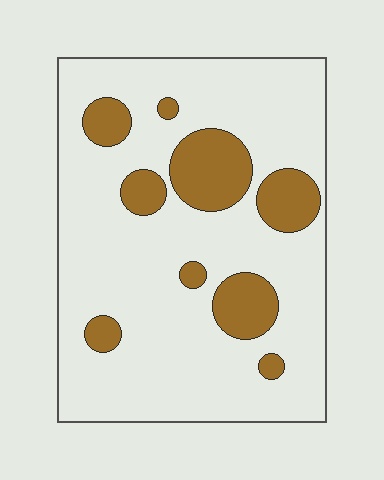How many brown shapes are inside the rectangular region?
9.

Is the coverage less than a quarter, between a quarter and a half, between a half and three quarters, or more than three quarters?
Less than a quarter.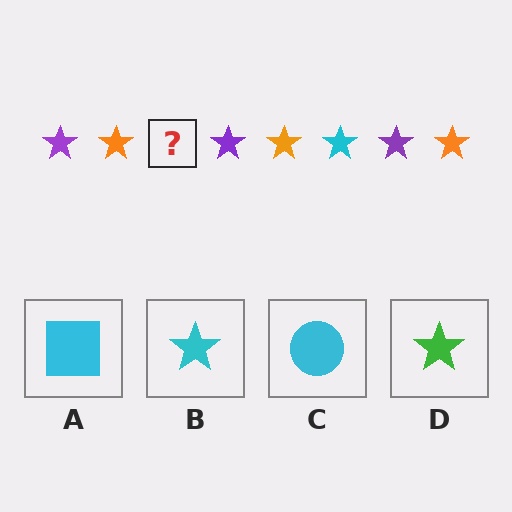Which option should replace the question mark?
Option B.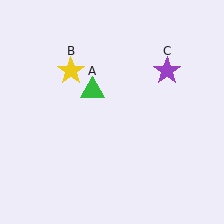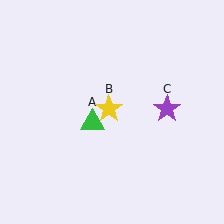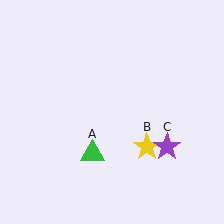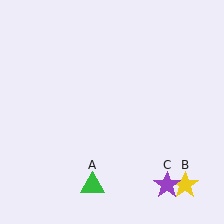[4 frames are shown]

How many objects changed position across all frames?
3 objects changed position: green triangle (object A), yellow star (object B), purple star (object C).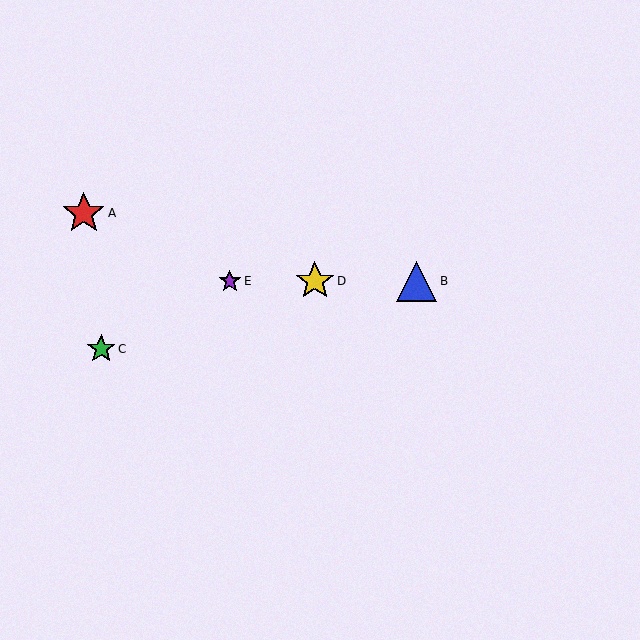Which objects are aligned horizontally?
Objects B, D, E are aligned horizontally.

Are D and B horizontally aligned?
Yes, both are at y≈281.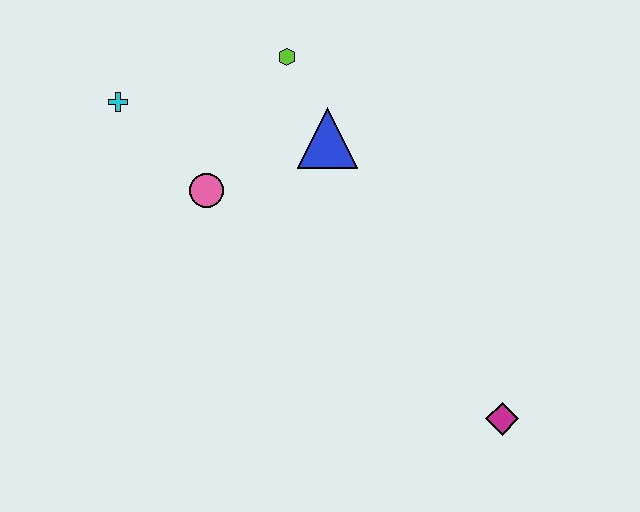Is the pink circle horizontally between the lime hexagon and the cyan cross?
Yes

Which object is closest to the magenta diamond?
The blue triangle is closest to the magenta diamond.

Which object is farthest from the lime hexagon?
The magenta diamond is farthest from the lime hexagon.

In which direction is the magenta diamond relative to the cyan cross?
The magenta diamond is to the right of the cyan cross.